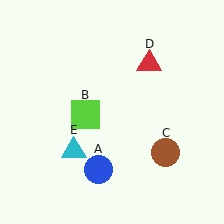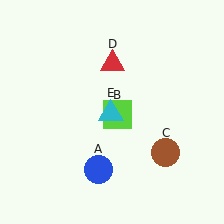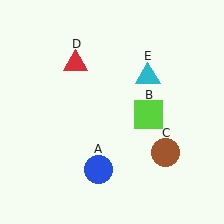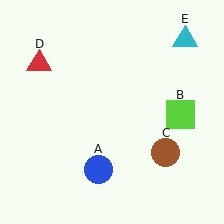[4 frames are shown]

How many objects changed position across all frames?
3 objects changed position: lime square (object B), red triangle (object D), cyan triangle (object E).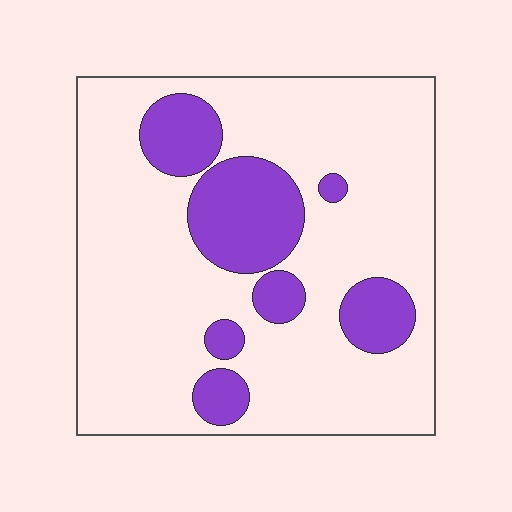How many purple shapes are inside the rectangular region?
7.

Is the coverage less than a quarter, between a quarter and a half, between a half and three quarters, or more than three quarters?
Less than a quarter.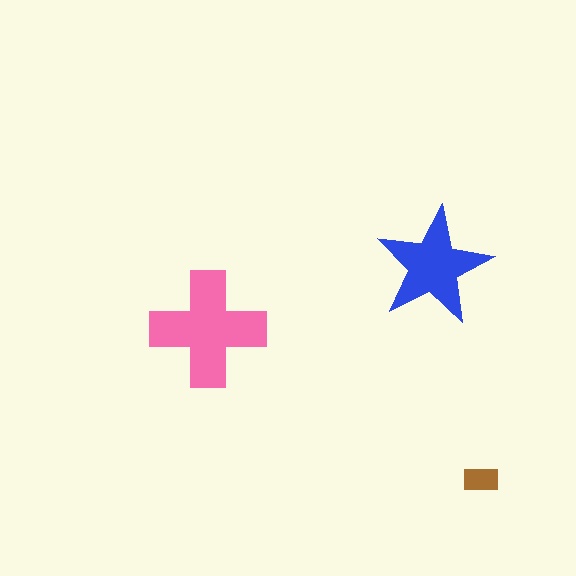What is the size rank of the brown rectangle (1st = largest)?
3rd.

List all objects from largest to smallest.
The pink cross, the blue star, the brown rectangle.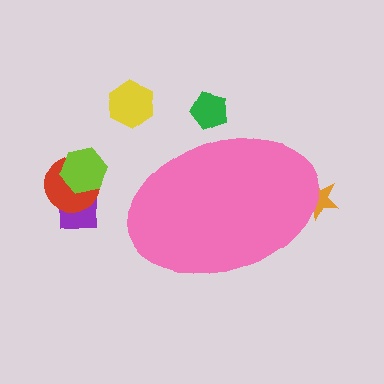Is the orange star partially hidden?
Yes, the orange star is partially hidden behind the pink ellipse.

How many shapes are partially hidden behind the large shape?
2 shapes are partially hidden.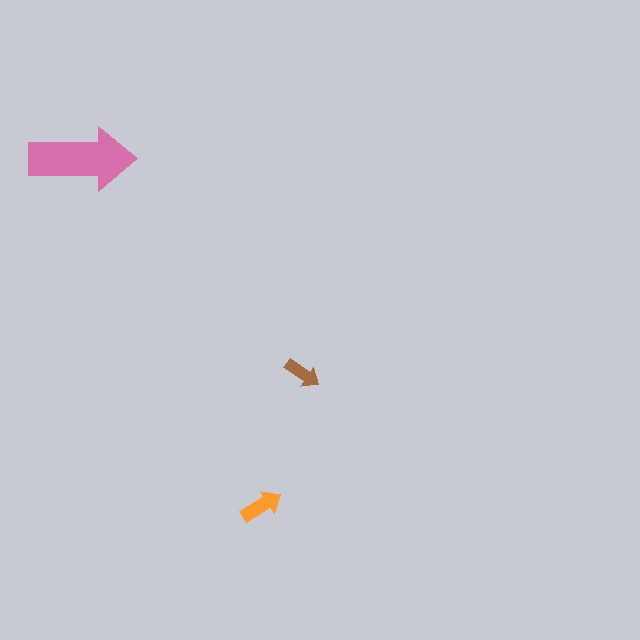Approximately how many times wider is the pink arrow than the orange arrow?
About 2.5 times wider.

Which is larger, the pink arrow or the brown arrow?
The pink one.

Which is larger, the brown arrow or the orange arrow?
The orange one.